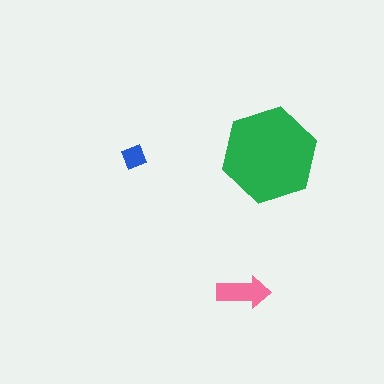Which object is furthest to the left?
The blue diamond is leftmost.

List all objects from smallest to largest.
The blue diamond, the pink arrow, the green hexagon.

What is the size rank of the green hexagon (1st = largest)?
1st.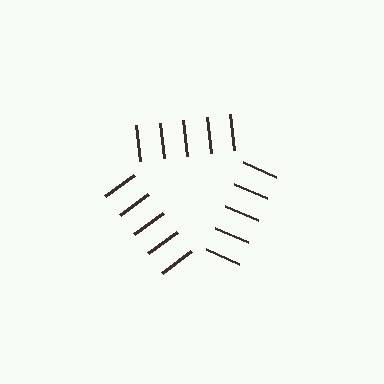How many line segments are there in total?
15 — 5 along each of the 3 edges.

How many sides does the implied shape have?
3 sides — the line-ends trace a triangle.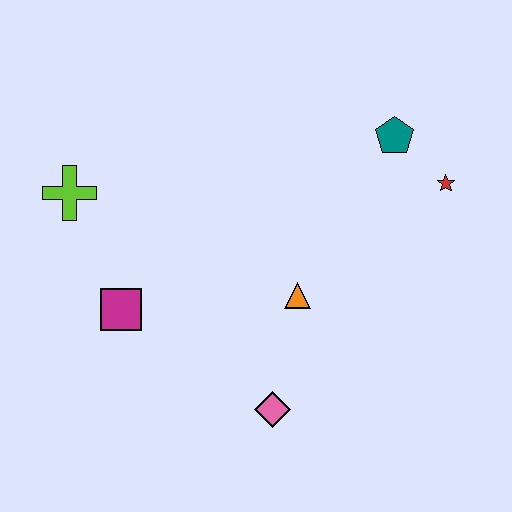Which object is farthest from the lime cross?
The red star is farthest from the lime cross.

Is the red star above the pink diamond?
Yes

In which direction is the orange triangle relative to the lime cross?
The orange triangle is to the right of the lime cross.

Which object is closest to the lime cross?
The magenta square is closest to the lime cross.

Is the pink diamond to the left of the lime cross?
No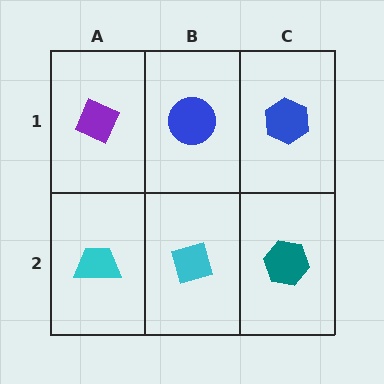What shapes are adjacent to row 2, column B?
A blue circle (row 1, column B), a cyan trapezoid (row 2, column A), a teal hexagon (row 2, column C).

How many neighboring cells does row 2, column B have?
3.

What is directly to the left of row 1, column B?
A purple diamond.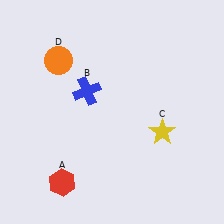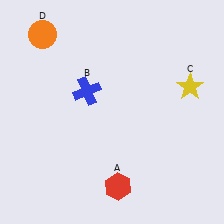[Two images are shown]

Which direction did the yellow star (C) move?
The yellow star (C) moved up.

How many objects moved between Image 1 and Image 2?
3 objects moved between the two images.